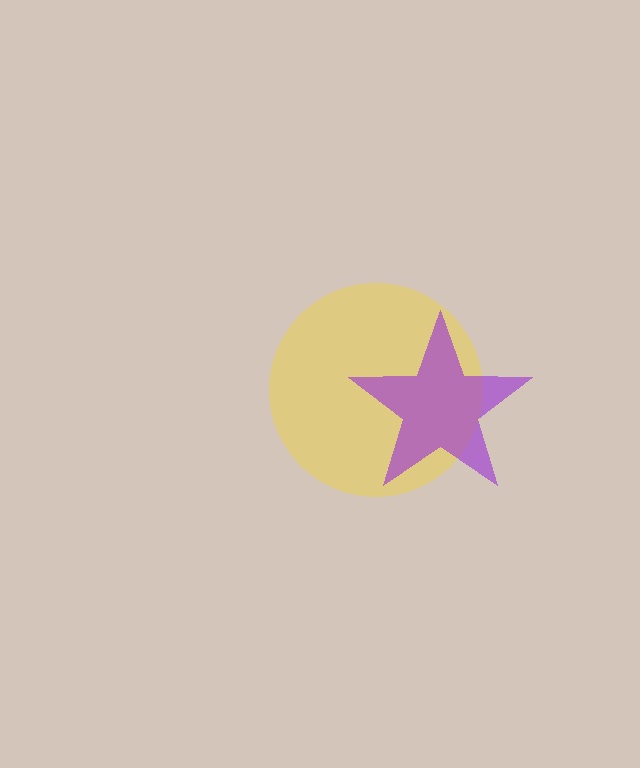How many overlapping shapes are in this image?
There are 2 overlapping shapes in the image.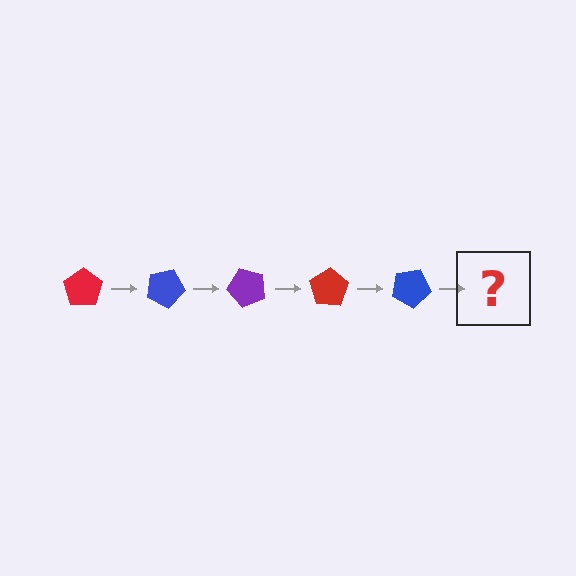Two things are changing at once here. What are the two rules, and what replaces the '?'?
The two rules are that it rotates 25 degrees each step and the color cycles through red, blue, and purple. The '?' should be a purple pentagon, rotated 125 degrees from the start.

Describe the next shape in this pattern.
It should be a purple pentagon, rotated 125 degrees from the start.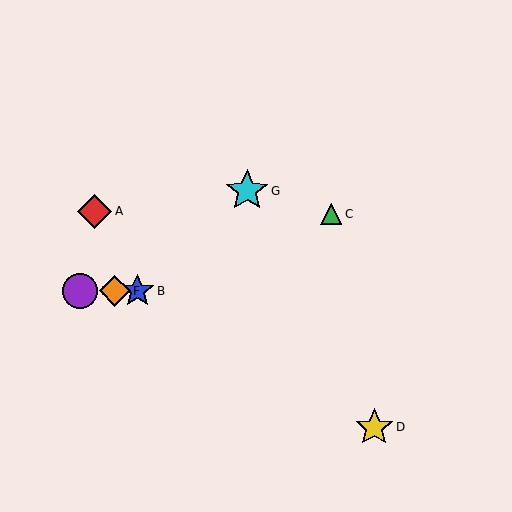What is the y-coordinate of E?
Object E is at y≈291.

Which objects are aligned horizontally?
Objects B, E, F are aligned horizontally.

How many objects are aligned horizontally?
3 objects (B, E, F) are aligned horizontally.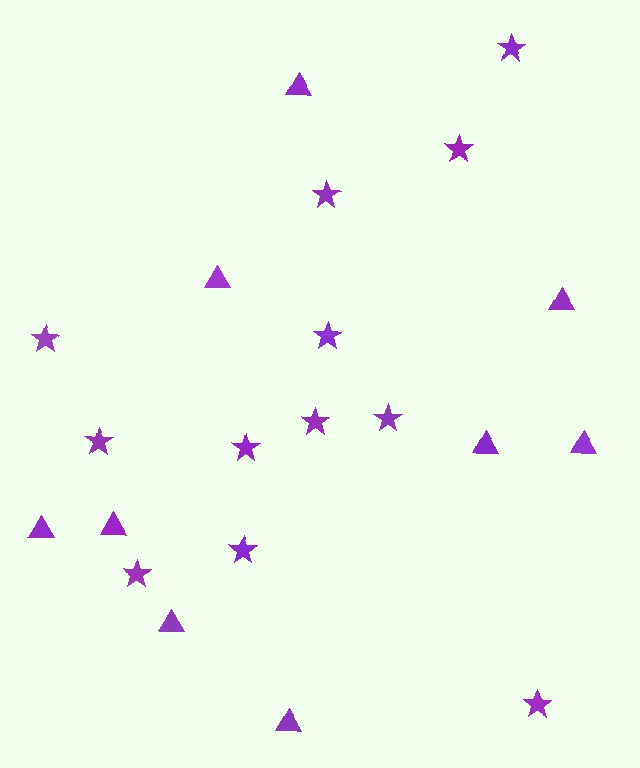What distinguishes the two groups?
There are 2 groups: one group of triangles (9) and one group of stars (12).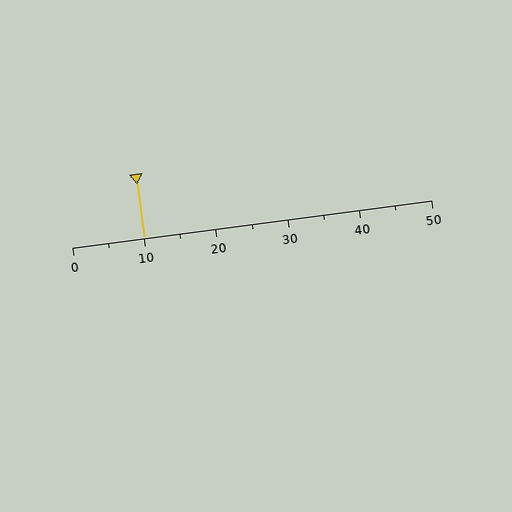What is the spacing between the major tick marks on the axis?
The major ticks are spaced 10 apart.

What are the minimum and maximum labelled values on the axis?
The axis runs from 0 to 50.